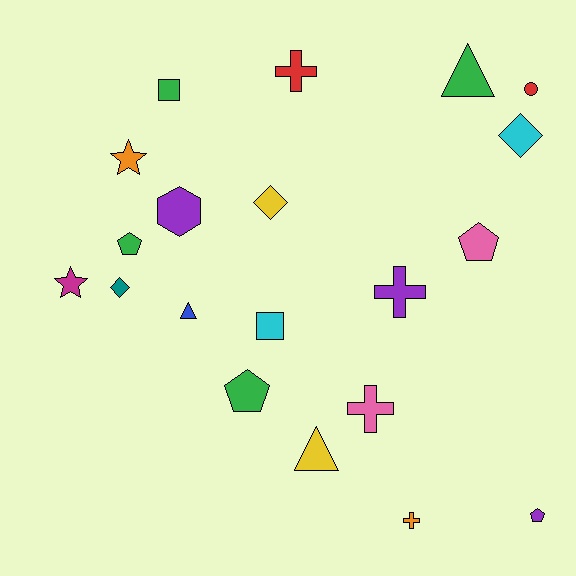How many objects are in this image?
There are 20 objects.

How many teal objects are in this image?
There is 1 teal object.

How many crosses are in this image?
There are 4 crosses.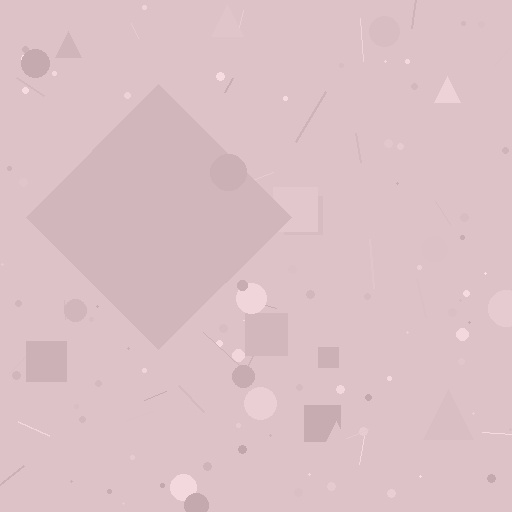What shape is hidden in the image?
A diamond is hidden in the image.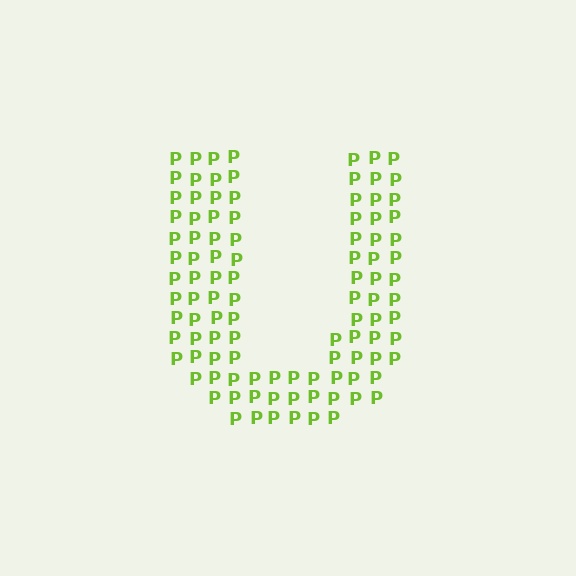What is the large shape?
The large shape is the letter U.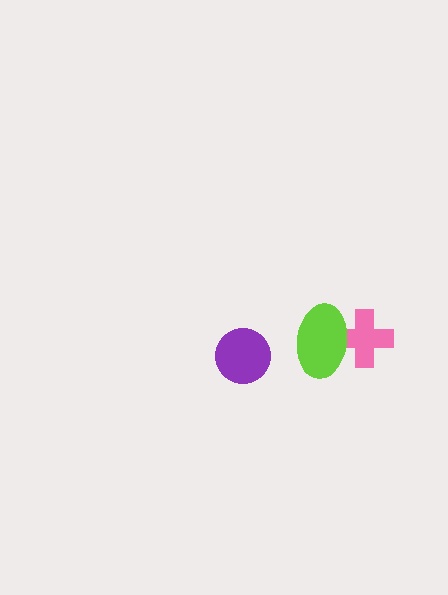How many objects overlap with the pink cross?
1 object overlaps with the pink cross.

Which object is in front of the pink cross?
The lime ellipse is in front of the pink cross.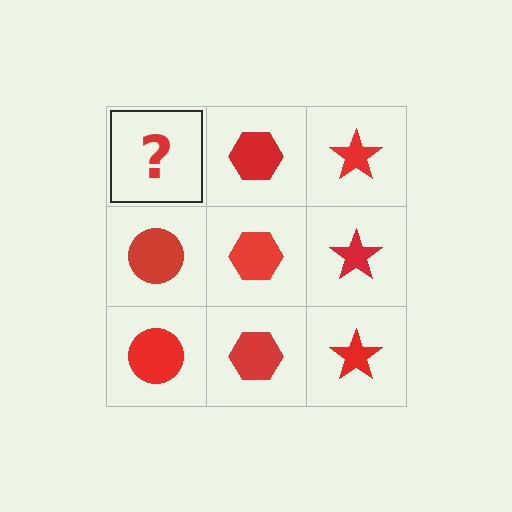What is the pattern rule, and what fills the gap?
The rule is that each column has a consistent shape. The gap should be filled with a red circle.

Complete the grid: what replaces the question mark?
The question mark should be replaced with a red circle.